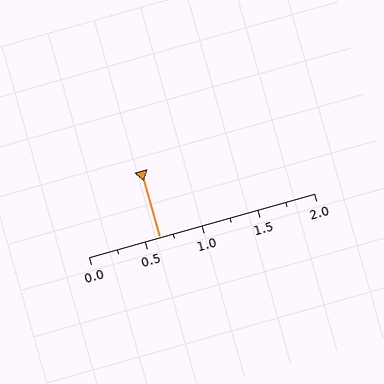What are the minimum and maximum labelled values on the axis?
The axis runs from 0.0 to 2.0.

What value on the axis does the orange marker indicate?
The marker indicates approximately 0.62.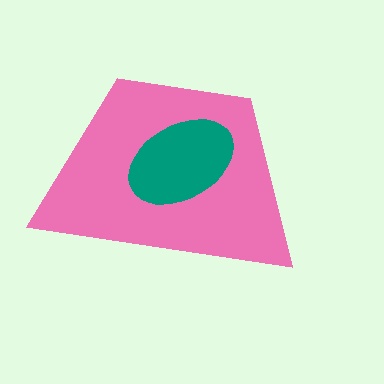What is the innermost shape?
The teal ellipse.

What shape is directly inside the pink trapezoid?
The teal ellipse.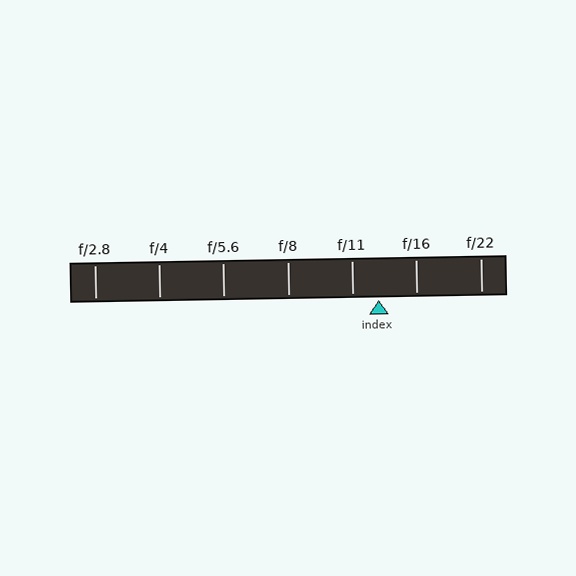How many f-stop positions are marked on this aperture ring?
There are 7 f-stop positions marked.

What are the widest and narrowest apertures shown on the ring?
The widest aperture shown is f/2.8 and the narrowest is f/22.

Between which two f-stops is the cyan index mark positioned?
The index mark is between f/11 and f/16.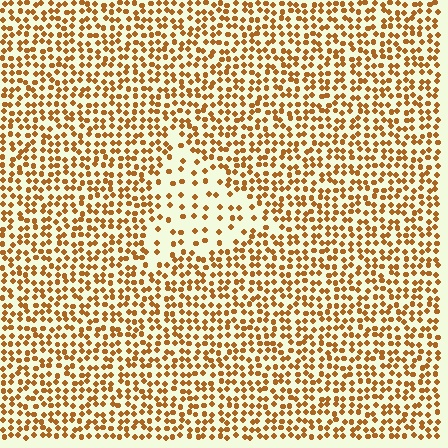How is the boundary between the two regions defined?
The boundary is defined by a change in element density (approximately 2.3x ratio). All elements are the same color, size, and shape.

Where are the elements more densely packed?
The elements are more densely packed outside the triangle boundary.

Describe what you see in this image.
The image contains small brown elements arranged at two different densities. A triangle-shaped region is visible where the elements are less densely packed than the surrounding area.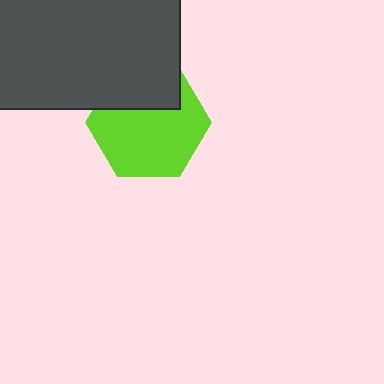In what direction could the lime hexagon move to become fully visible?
The lime hexagon could move down. That would shift it out from behind the dark gray rectangle entirely.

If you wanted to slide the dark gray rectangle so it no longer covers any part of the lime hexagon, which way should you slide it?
Slide it up — that is the most direct way to separate the two shapes.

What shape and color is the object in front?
The object in front is a dark gray rectangle.